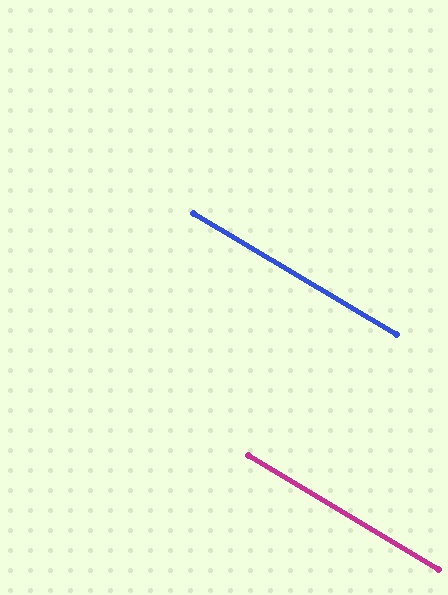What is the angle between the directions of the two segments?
Approximately 0 degrees.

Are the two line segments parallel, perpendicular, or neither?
Parallel — their directions differ by only 0.2°.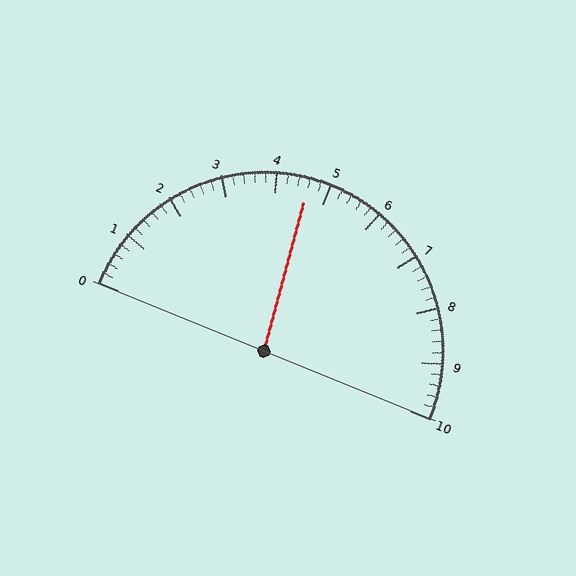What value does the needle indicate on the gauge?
The needle indicates approximately 4.6.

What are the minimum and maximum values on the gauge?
The gauge ranges from 0 to 10.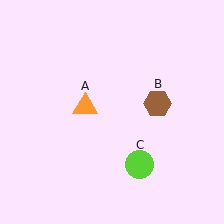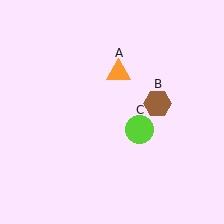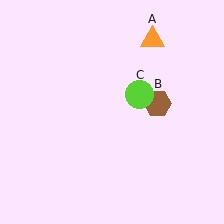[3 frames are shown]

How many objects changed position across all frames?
2 objects changed position: orange triangle (object A), lime circle (object C).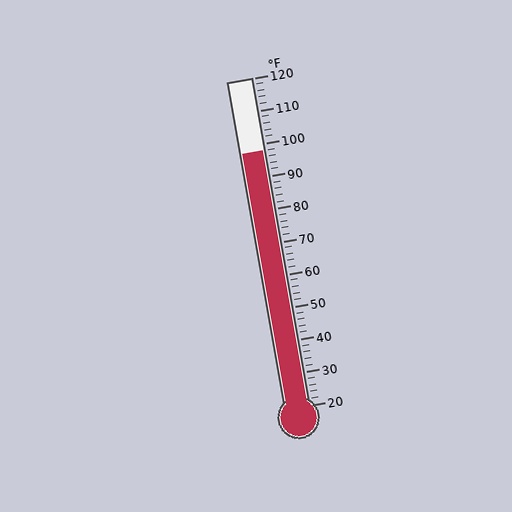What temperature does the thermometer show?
The thermometer shows approximately 98°F.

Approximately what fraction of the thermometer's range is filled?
The thermometer is filled to approximately 80% of its range.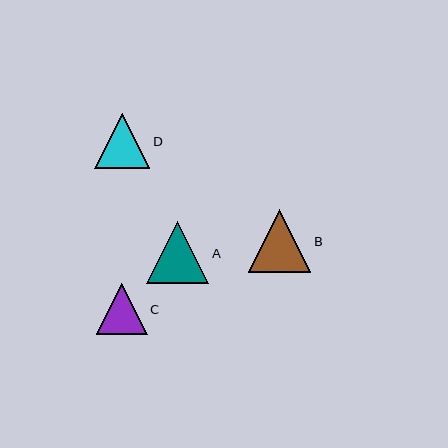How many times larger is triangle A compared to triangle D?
Triangle A is approximately 1.1 times the size of triangle D.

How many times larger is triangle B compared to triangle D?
Triangle B is approximately 1.1 times the size of triangle D.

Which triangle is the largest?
Triangle B is the largest with a size of approximately 63 pixels.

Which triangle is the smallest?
Triangle C is the smallest with a size of approximately 51 pixels.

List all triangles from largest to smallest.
From largest to smallest: B, A, D, C.